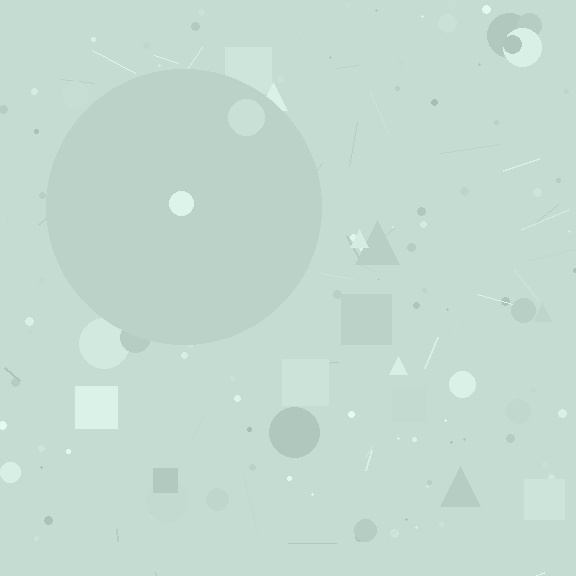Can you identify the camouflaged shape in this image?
The camouflaged shape is a circle.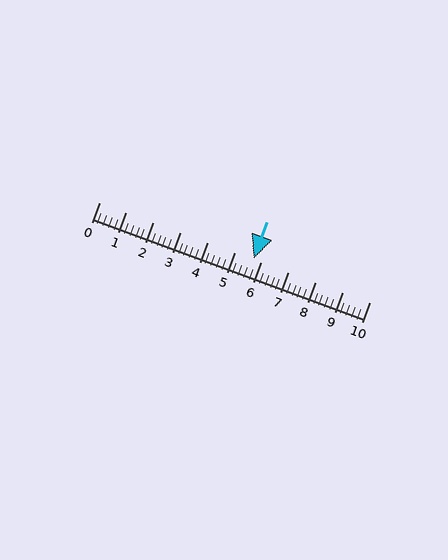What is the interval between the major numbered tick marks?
The major tick marks are spaced 1 units apart.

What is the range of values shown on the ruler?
The ruler shows values from 0 to 10.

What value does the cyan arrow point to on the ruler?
The cyan arrow points to approximately 5.7.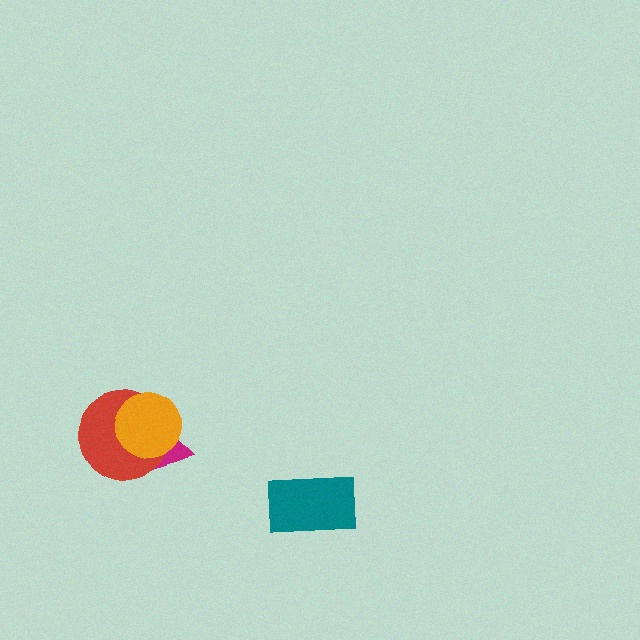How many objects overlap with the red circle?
2 objects overlap with the red circle.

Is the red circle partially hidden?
Yes, it is partially covered by another shape.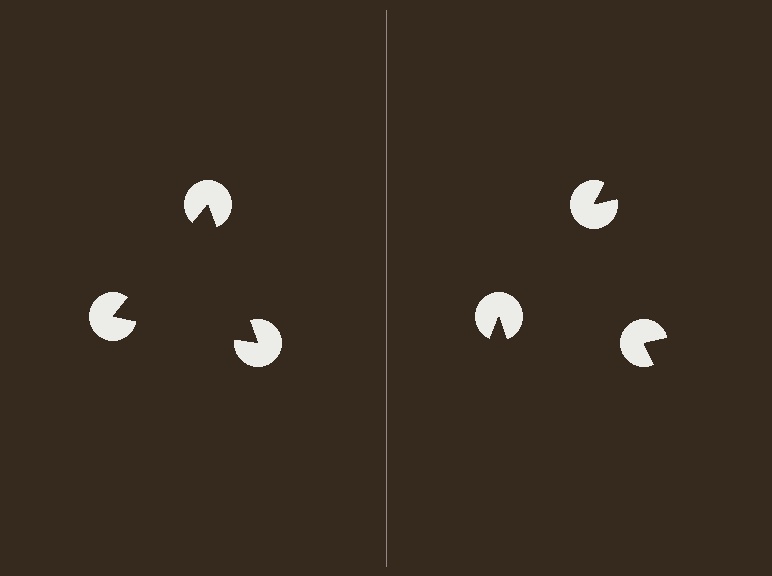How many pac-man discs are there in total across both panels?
6 — 3 on each side.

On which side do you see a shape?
An illusory triangle appears on the left side. On the right side the wedge cuts are rotated, so no coherent shape forms.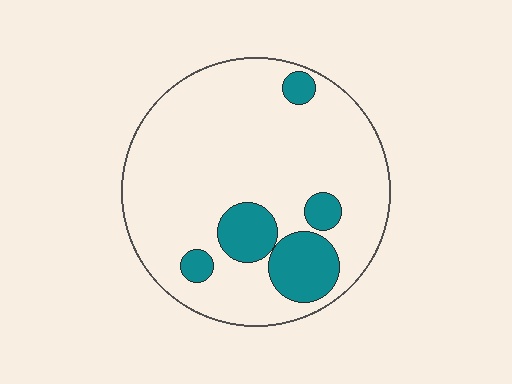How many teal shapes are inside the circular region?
5.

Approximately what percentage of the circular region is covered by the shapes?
Approximately 15%.